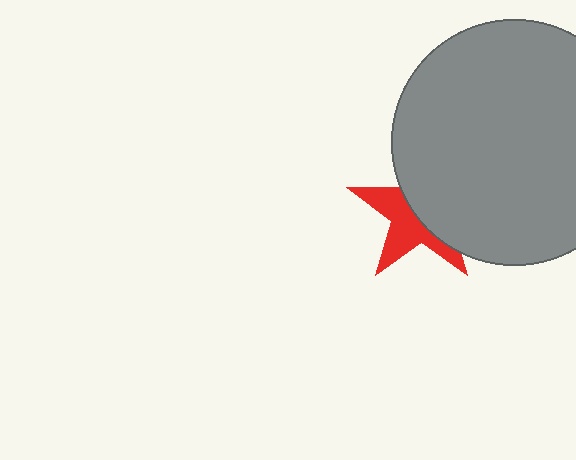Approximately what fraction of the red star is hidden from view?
Roughly 54% of the red star is hidden behind the gray circle.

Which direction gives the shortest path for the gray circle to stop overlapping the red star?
Moving right gives the shortest separation.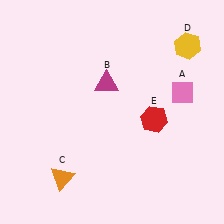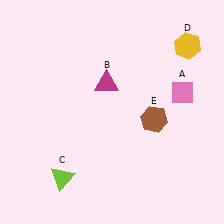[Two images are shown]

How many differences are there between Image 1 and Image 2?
There are 2 differences between the two images.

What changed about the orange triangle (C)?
In Image 1, C is orange. In Image 2, it changed to lime.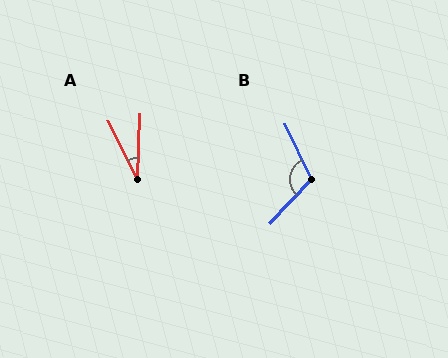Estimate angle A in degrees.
Approximately 29 degrees.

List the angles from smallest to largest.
A (29°), B (112°).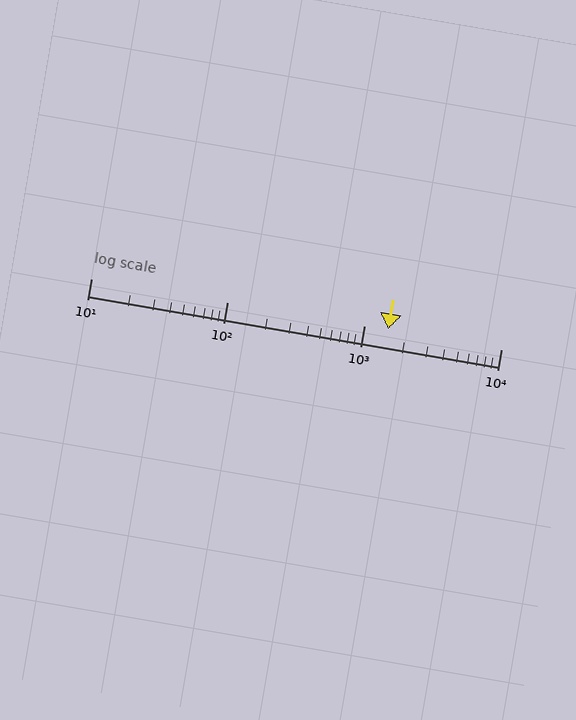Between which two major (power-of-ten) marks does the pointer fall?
The pointer is between 1000 and 10000.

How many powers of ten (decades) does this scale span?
The scale spans 3 decades, from 10 to 10000.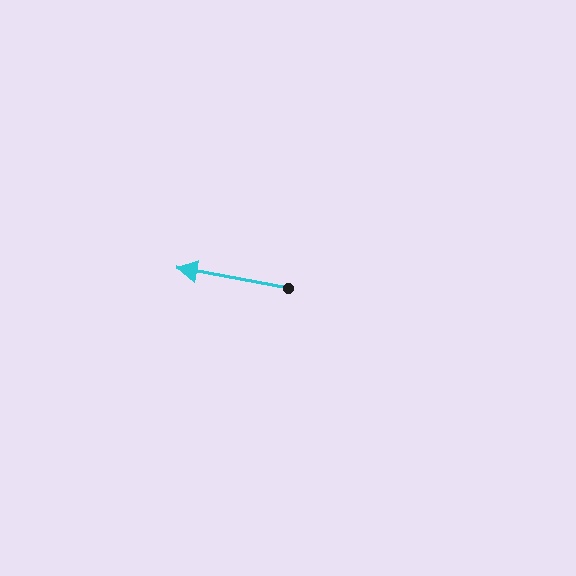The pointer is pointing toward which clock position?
Roughly 9 o'clock.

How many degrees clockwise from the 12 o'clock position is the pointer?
Approximately 280 degrees.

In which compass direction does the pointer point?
West.